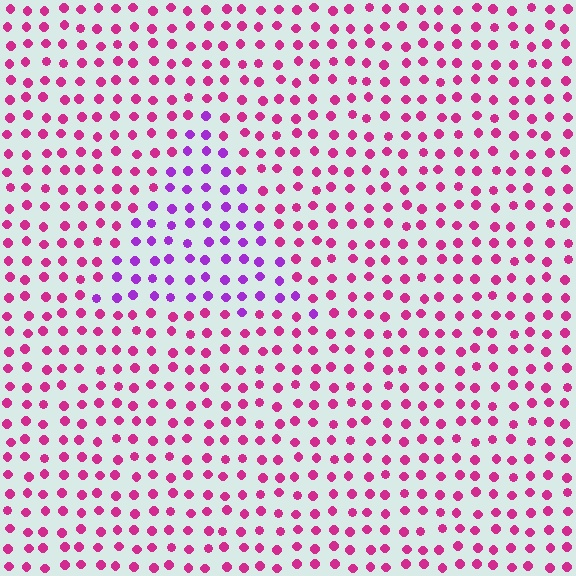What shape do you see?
I see a triangle.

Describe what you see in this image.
The image is filled with small magenta elements in a uniform arrangement. A triangle-shaped region is visible where the elements are tinted to a slightly different hue, forming a subtle color boundary.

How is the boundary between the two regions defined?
The boundary is defined purely by a slight shift in hue (about 41 degrees). Spacing, size, and orientation are identical on both sides.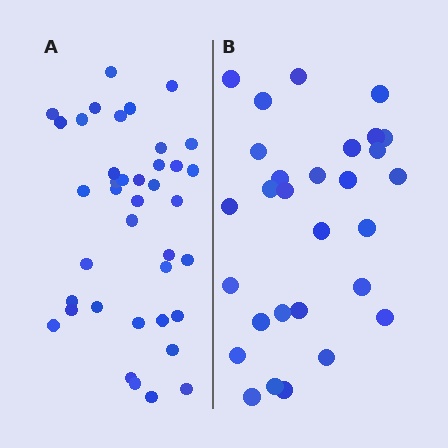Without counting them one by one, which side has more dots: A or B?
Region A (the left region) has more dots.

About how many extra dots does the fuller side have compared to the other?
Region A has roughly 10 or so more dots than region B.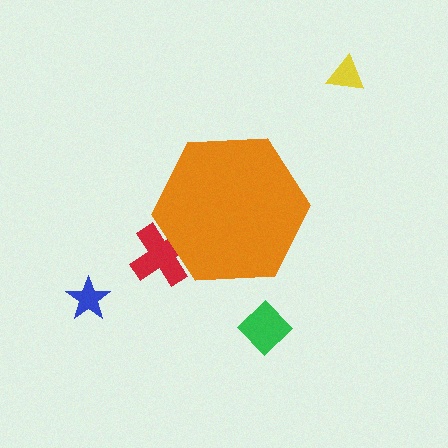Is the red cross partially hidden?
Yes, the red cross is partially hidden behind the orange hexagon.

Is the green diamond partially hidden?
No, the green diamond is fully visible.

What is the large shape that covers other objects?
An orange hexagon.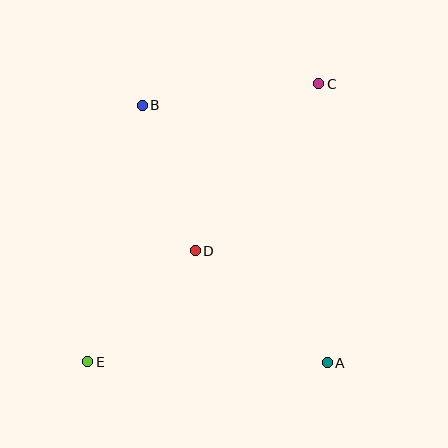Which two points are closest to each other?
Points D and E are closest to each other.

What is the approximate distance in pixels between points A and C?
The distance between A and C is approximately 279 pixels.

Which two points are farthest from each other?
Points C and E are farthest from each other.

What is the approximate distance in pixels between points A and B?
The distance between A and B is approximately 317 pixels.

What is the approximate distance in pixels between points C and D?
The distance between C and D is approximately 208 pixels.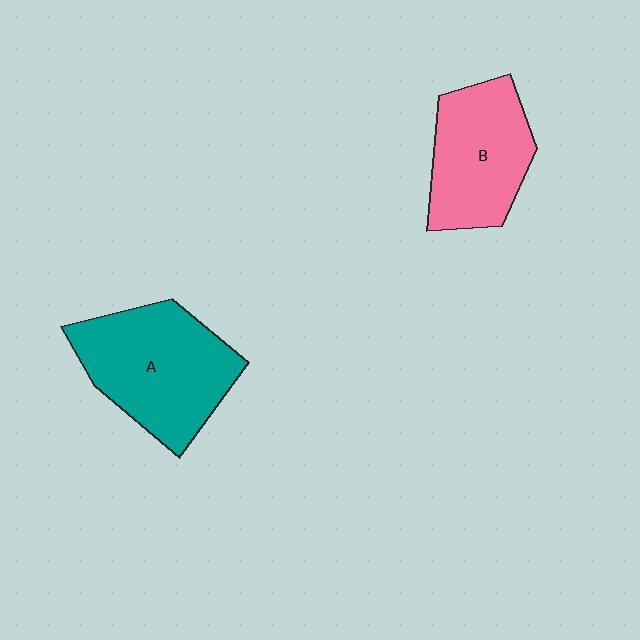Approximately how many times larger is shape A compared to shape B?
Approximately 1.3 times.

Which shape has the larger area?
Shape A (teal).